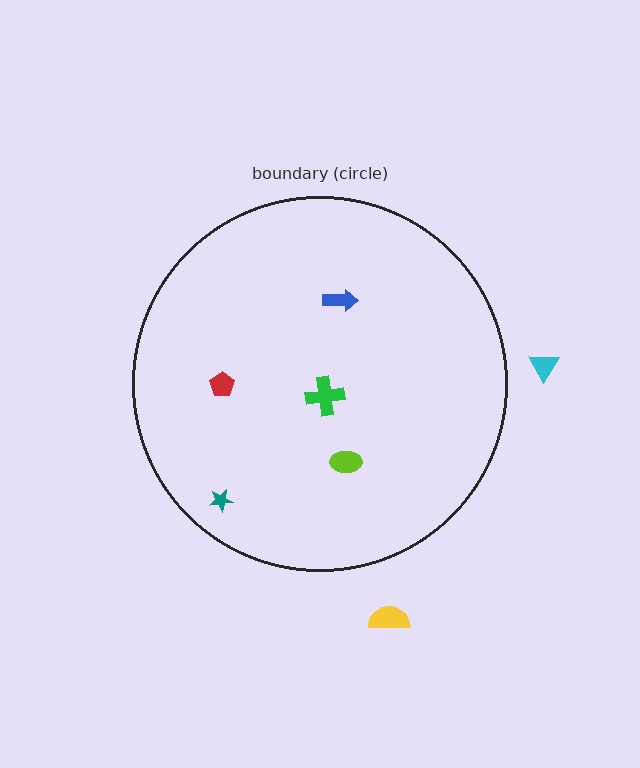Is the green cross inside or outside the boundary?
Inside.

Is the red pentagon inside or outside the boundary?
Inside.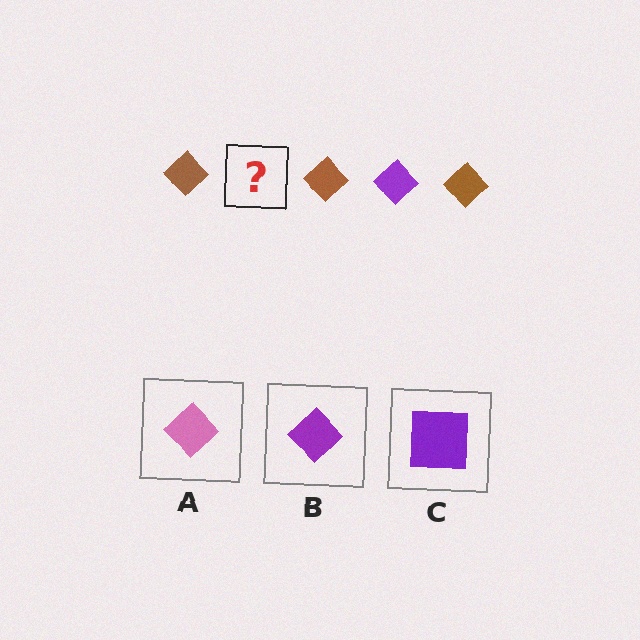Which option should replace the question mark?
Option B.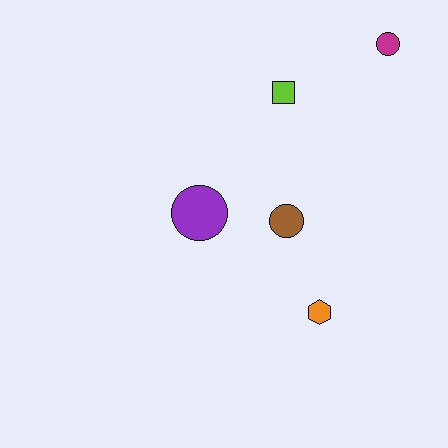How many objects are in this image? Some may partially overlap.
There are 5 objects.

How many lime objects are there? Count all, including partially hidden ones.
There is 1 lime object.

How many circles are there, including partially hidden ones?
There are 3 circles.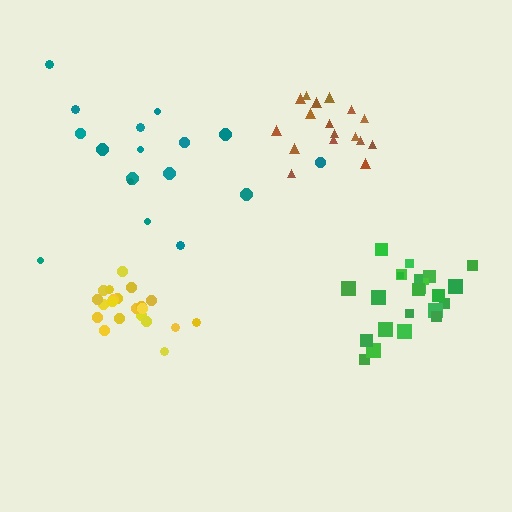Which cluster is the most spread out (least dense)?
Teal.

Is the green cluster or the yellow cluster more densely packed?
Yellow.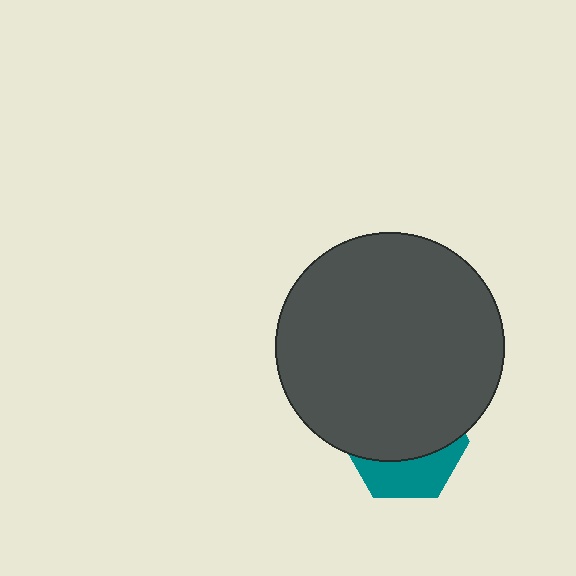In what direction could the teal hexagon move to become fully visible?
The teal hexagon could move down. That would shift it out from behind the dark gray circle entirely.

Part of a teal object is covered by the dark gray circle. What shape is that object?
It is a hexagon.